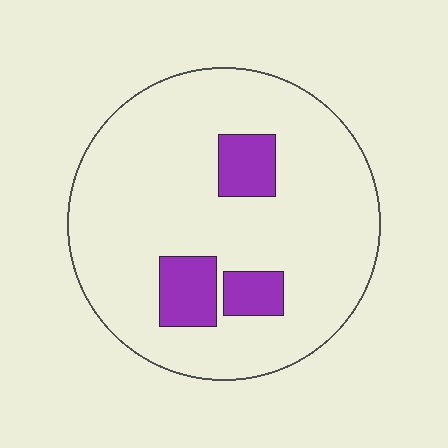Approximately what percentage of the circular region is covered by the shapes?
Approximately 15%.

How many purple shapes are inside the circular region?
3.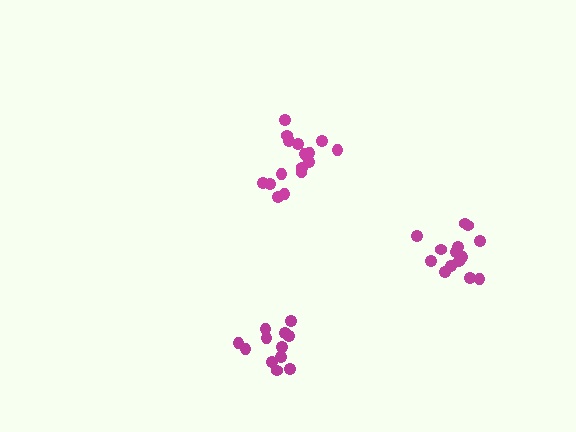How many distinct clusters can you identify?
There are 3 distinct clusters.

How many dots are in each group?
Group 1: 14 dots, Group 2: 12 dots, Group 3: 16 dots (42 total).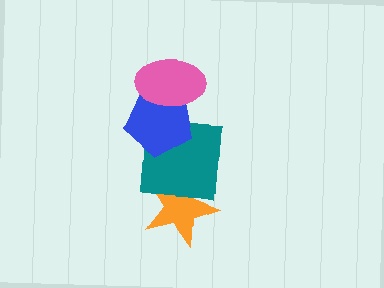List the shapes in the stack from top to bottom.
From top to bottom: the pink ellipse, the blue pentagon, the teal square, the orange star.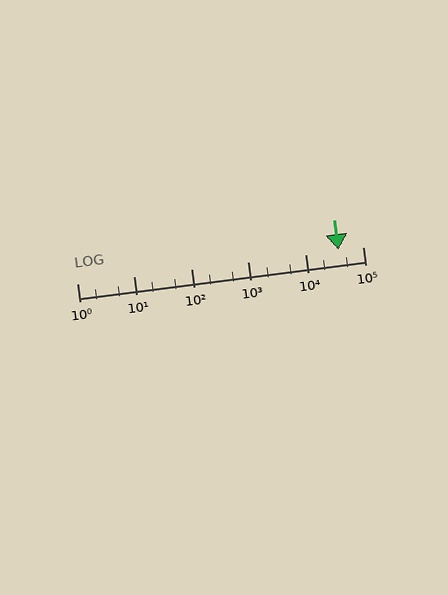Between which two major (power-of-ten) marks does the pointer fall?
The pointer is between 10000 and 100000.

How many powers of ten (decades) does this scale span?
The scale spans 5 decades, from 1 to 100000.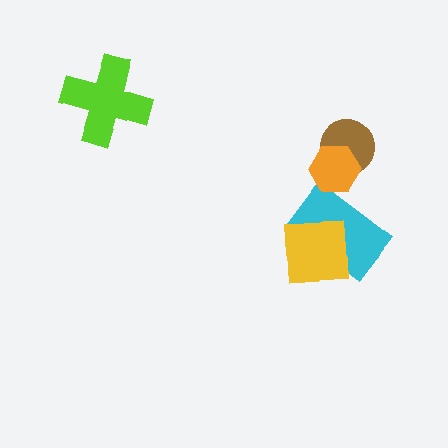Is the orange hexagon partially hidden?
No, no other shape covers it.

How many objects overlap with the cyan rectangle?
2 objects overlap with the cyan rectangle.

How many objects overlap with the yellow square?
1 object overlaps with the yellow square.